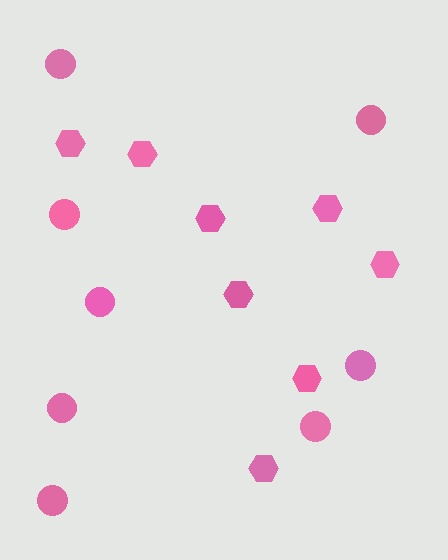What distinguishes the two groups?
There are 2 groups: one group of hexagons (8) and one group of circles (8).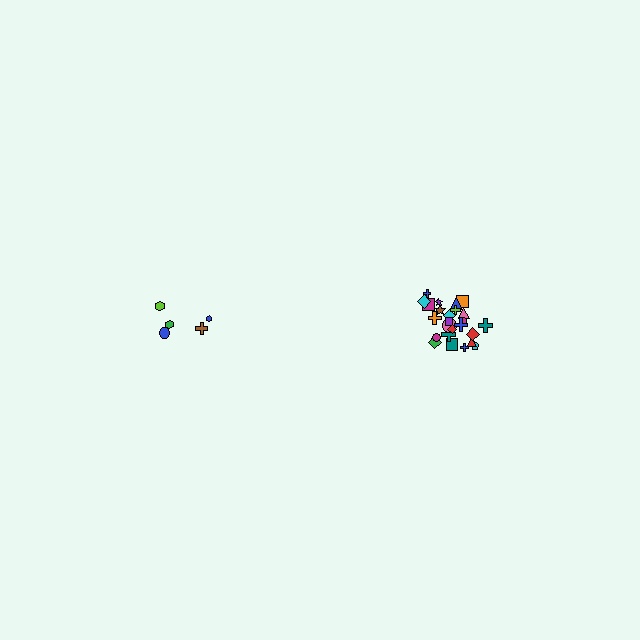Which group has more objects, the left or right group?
The right group.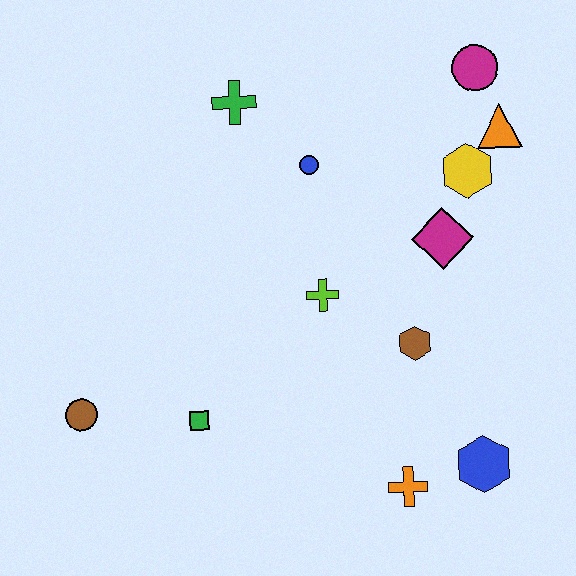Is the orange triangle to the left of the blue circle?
No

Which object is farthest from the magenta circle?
The brown circle is farthest from the magenta circle.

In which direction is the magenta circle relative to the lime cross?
The magenta circle is above the lime cross.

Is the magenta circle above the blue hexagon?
Yes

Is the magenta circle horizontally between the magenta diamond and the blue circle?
No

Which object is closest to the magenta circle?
The orange triangle is closest to the magenta circle.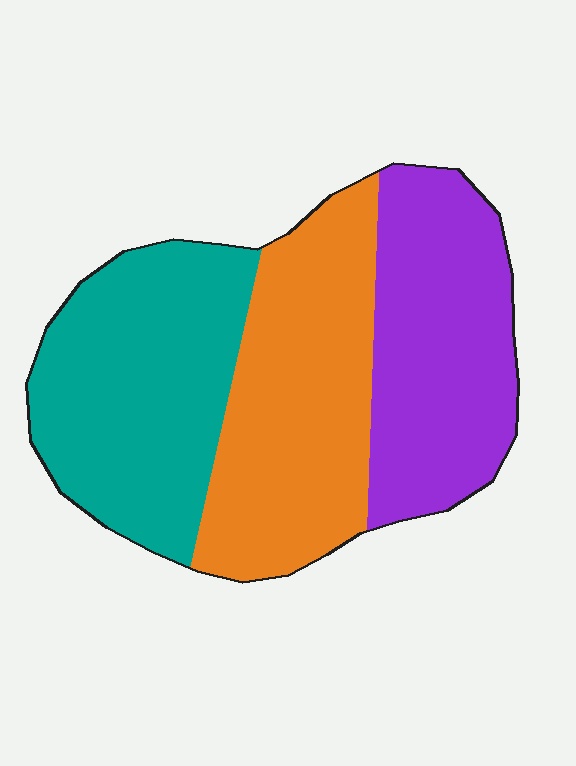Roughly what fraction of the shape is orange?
Orange covers roughly 35% of the shape.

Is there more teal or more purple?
Teal.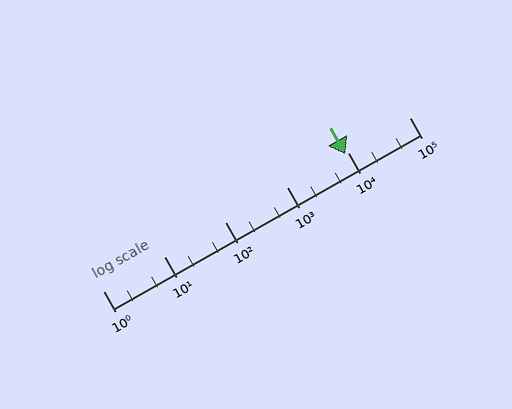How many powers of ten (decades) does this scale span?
The scale spans 5 decades, from 1 to 100000.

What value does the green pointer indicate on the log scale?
The pointer indicates approximately 8900.